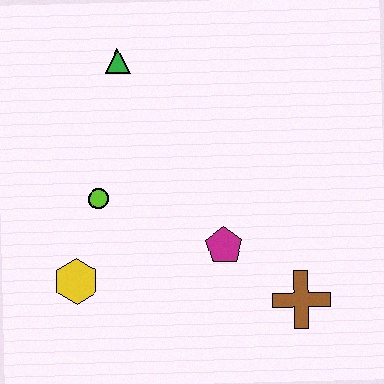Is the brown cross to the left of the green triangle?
No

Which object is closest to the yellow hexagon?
The lime circle is closest to the yellow hexagon.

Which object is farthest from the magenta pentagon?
The green triangle is farthest from the magenta pentagon.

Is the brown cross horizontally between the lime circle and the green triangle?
No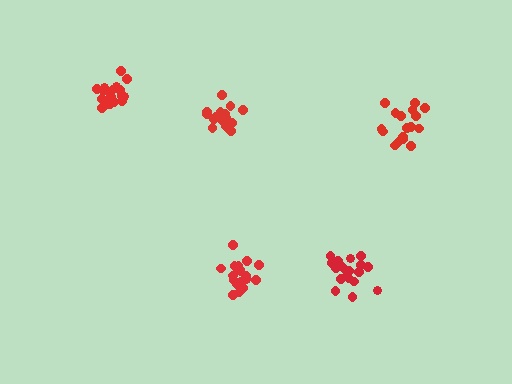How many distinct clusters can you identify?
There are 5 distinct clusters.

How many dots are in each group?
Group 1: 19 dots, Group 2: 19 dots, Group 3: 19 dots, Group 4: 20 dots, Group 5: 18 dots (95 total).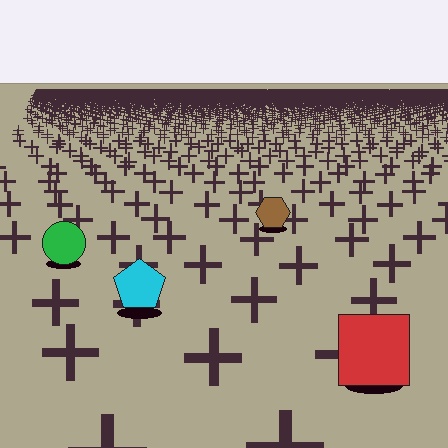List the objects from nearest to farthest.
From nearest to farthest: the red square, the cyan pentagon, the green circle, the brown hexagon.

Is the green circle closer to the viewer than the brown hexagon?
Yes. The green circle is closer — you can tell from the texture gradient: the ground texture is coarser near it.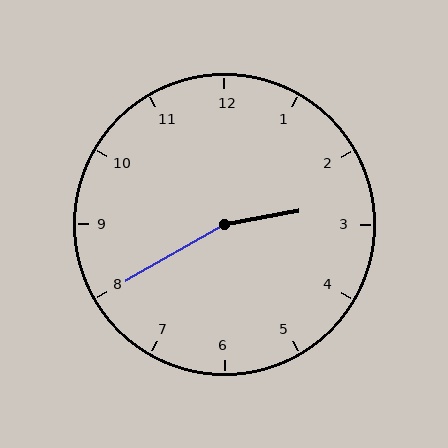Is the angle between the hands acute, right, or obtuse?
It is obtuse.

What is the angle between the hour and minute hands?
Approximately 160 degrees.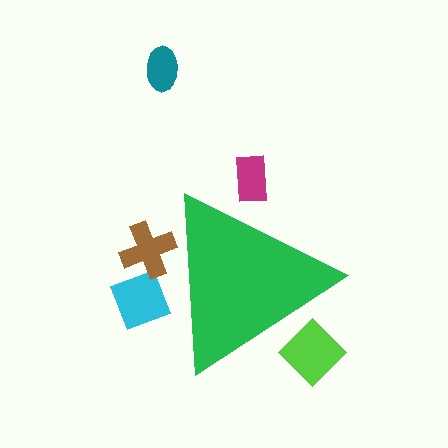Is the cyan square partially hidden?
Yes, the cyan square is partially hidden behind the green triangle.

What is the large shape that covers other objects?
A green triangle.